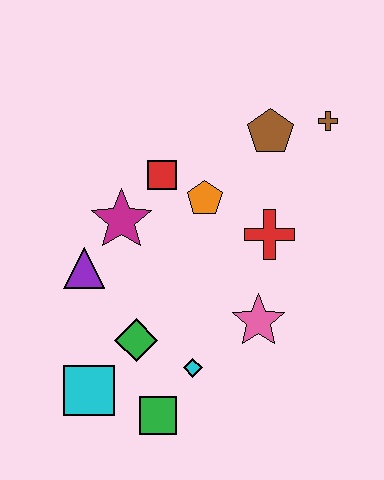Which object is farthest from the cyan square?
The brown cross is farthest from the cyan square.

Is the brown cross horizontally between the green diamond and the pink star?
No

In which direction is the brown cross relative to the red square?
The brown cross is to the right of the red square.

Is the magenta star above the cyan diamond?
Yes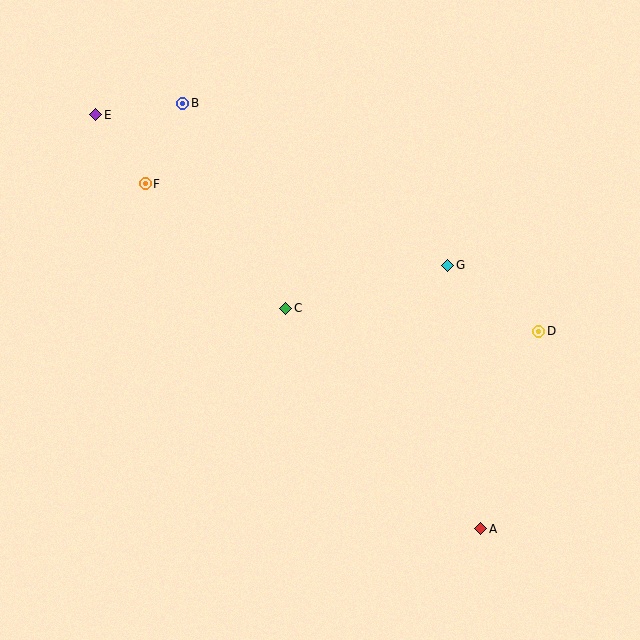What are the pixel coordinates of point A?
Point A is at (481, 529).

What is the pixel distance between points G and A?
The distance between G and A is 266 pixels.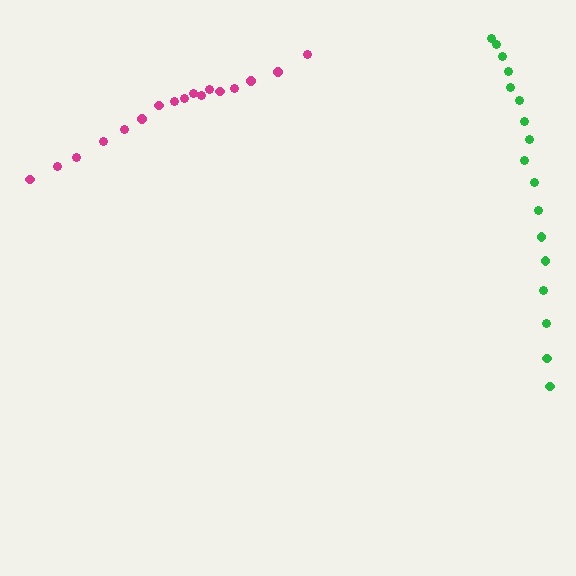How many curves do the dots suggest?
There are 2 distinct paths.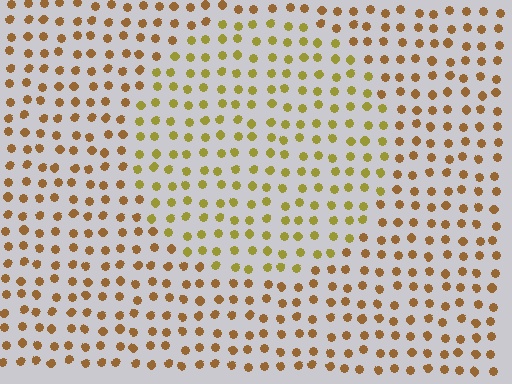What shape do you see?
I see a circle.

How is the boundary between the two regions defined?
The boundary is defined purely by a slight shift in hue (about 29 degrees). Spacing, size, and orientation are identical on both sides.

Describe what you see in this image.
The image is filled with small brown elements in a uniform arrangement. A circle-shaped region is visible where the elements are tinted to a slightly different hue, forming a subtle color boundary.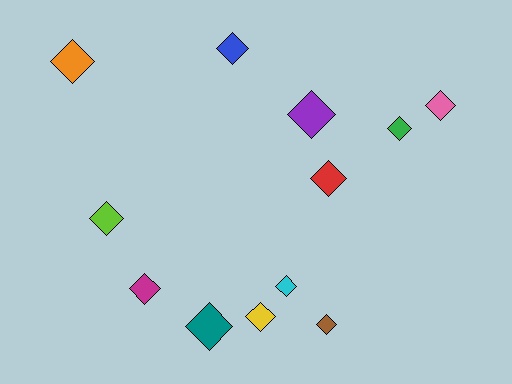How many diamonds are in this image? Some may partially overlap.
There are 12 diamonds.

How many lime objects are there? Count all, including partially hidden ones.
There is 1 lime object.